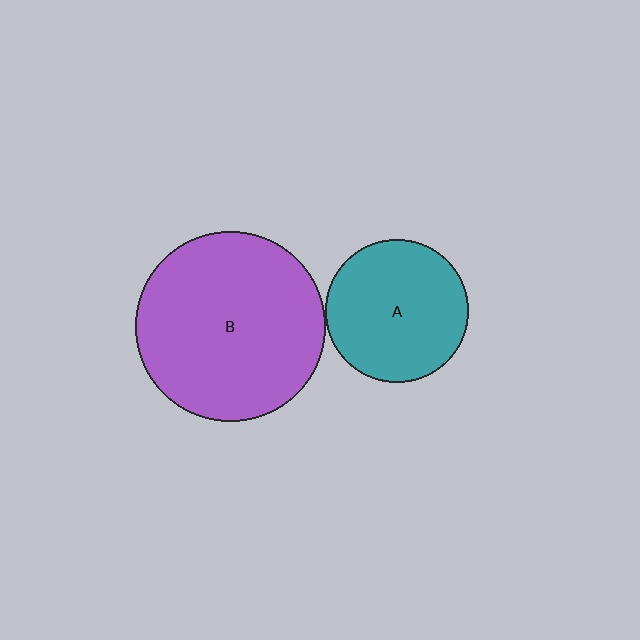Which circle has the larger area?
Circle B (purple).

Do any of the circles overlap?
No, none of the circles overlap.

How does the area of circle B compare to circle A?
Approximately 1.8 times.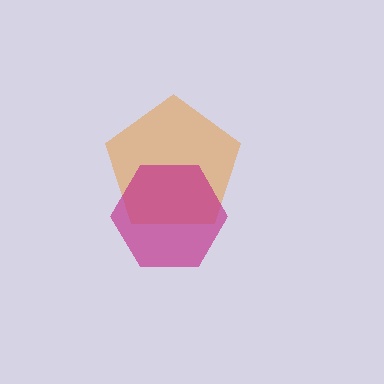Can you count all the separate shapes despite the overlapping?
Yes, there are 2 separate shapes.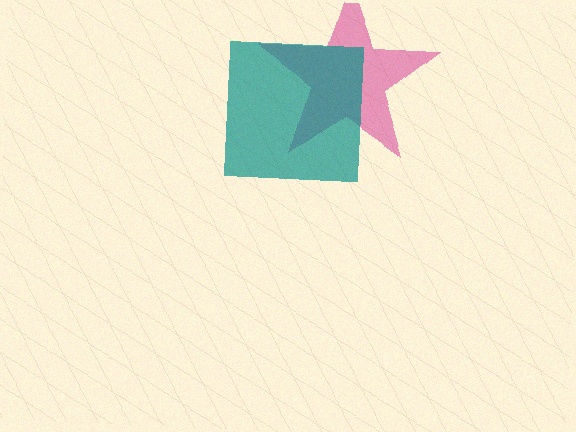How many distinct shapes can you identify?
There are 2 distinct shapes: a magenta star, a teal square.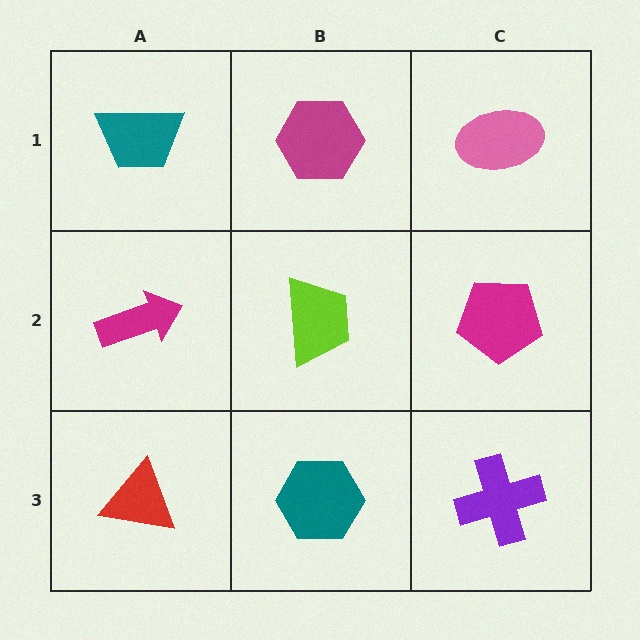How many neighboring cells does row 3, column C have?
2.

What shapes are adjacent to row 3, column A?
A magenta arrow (row 2, column A), a teal hexagon (row 3, column B).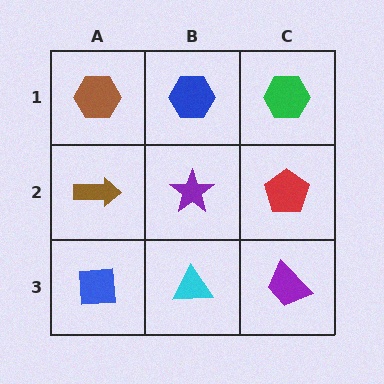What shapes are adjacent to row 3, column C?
A red pentagon (row 2, column C), a cyan triangle (row 3, column B).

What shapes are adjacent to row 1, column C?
A red pentagon (row 2, column C), a blue hexagon (row 1, column B).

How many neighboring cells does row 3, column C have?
2.